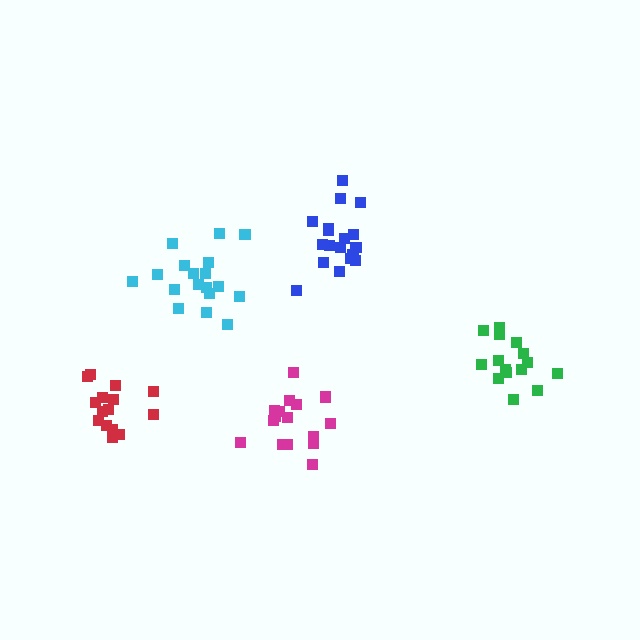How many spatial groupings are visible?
There are 5 spatial groupings.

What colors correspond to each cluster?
The clusters are colored: blue, magenta, cyan, red, green.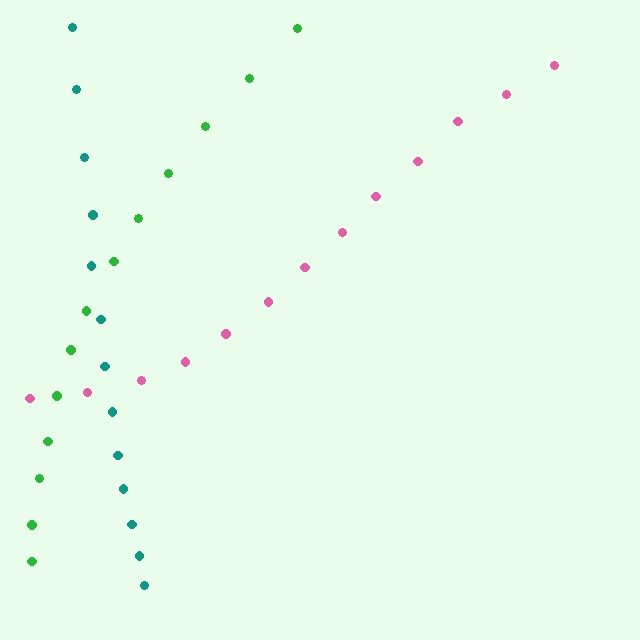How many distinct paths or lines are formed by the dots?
There are 3 distinct paths.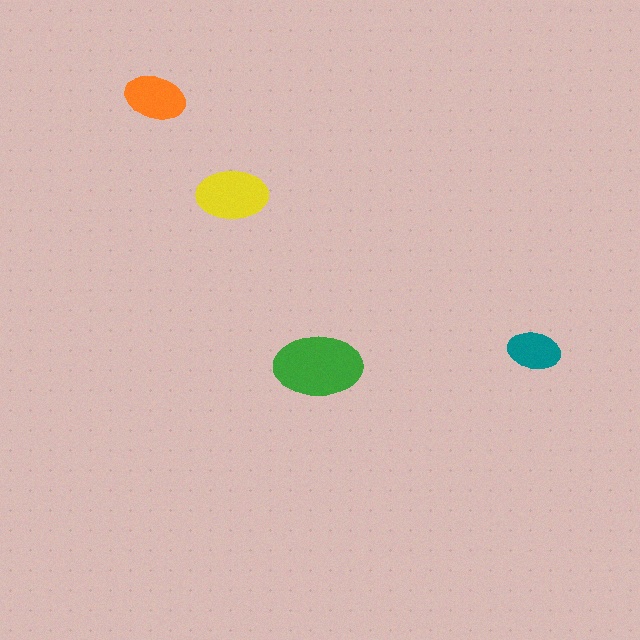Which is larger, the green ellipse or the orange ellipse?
The green one.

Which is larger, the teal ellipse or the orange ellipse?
The orange one.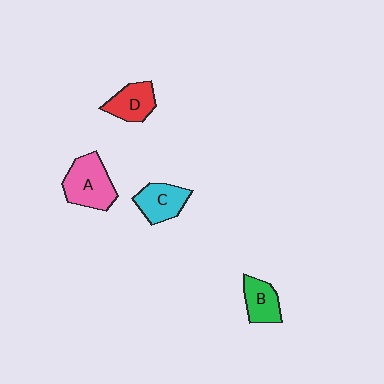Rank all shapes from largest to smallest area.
From largest to smallest: A (pink), C (cyan), D (red), B (green).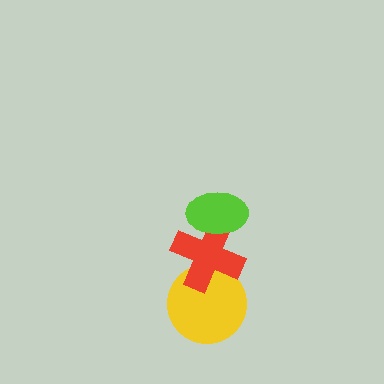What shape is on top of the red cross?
The lime ellipse is on top of the red cross.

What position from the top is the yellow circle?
The yellow circle is 3rd from the top.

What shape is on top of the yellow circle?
The red cross is on top of the yellow circle.